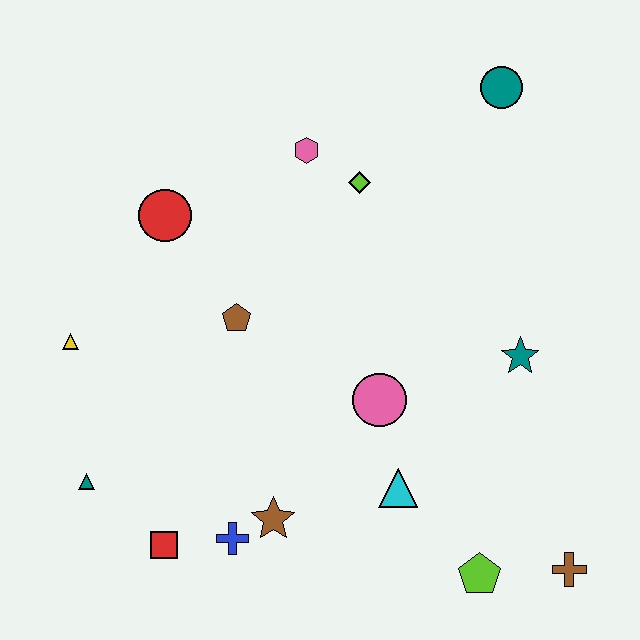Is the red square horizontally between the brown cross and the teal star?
No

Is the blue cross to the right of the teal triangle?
Yes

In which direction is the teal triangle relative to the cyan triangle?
The teal triangle is to the left of the cyan triangle.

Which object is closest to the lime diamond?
The pink hexagon is closest to the lime diamond.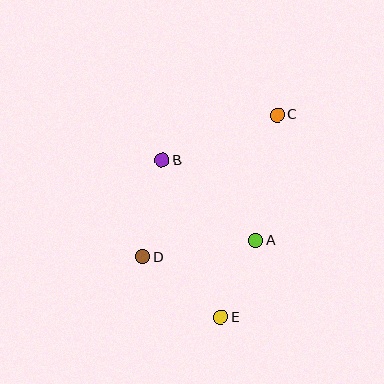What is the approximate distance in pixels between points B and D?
The distance between B and D is approximately 98 pixels.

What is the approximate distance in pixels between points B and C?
The distance between B and C is approximately 124 pixels.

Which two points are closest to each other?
Points A and E are closest to each other.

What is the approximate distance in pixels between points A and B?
The distance between A and B is approximately 123 pixels.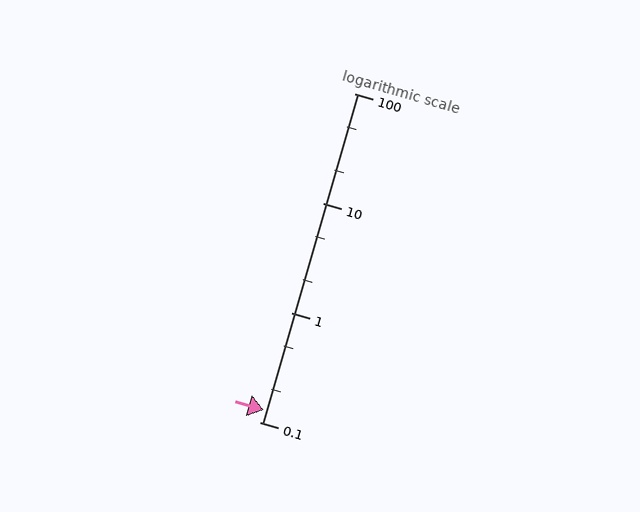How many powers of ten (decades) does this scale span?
The scale spans 3 decades, from 0.1 to 100.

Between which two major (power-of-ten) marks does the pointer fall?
The pointer is between 0.1 and 1.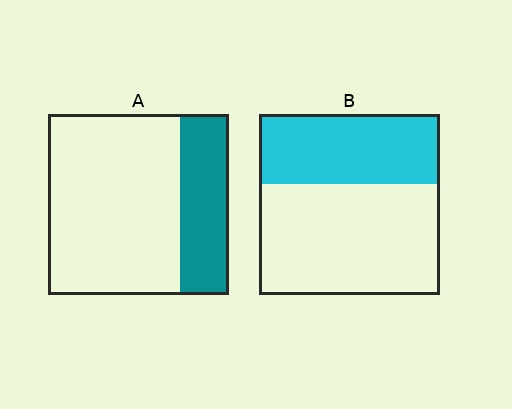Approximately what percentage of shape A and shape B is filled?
A is approximately 25% and B is approximately 40%.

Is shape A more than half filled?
No.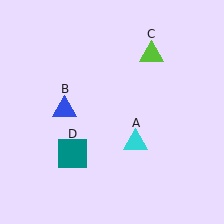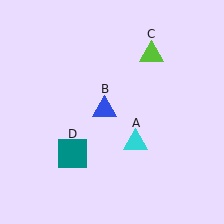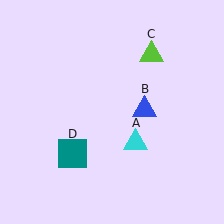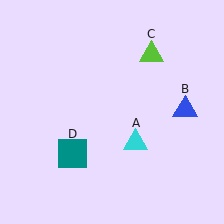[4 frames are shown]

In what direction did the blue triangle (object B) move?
The blue triangle (object B) moved right.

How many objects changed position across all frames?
1 object changed position: blue triangle (object B).